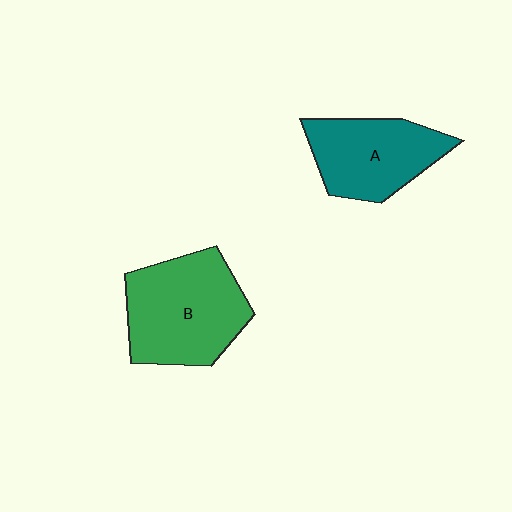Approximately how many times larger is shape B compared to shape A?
Approximately 1.3 times.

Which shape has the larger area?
Shape B (green).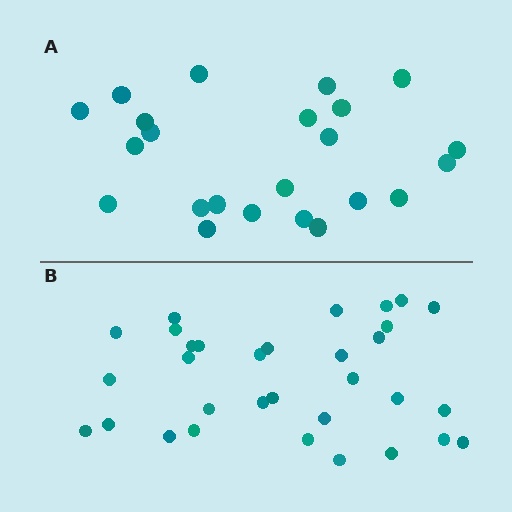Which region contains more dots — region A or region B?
Region B (the bottom region) has more dots.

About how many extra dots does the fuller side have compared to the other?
Region B has roughly 8 or so more dots than region A.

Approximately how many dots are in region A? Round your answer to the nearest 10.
About 20 dots. (The exact count is 23, which rounds to 20.)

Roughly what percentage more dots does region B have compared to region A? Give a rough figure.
About 40% more.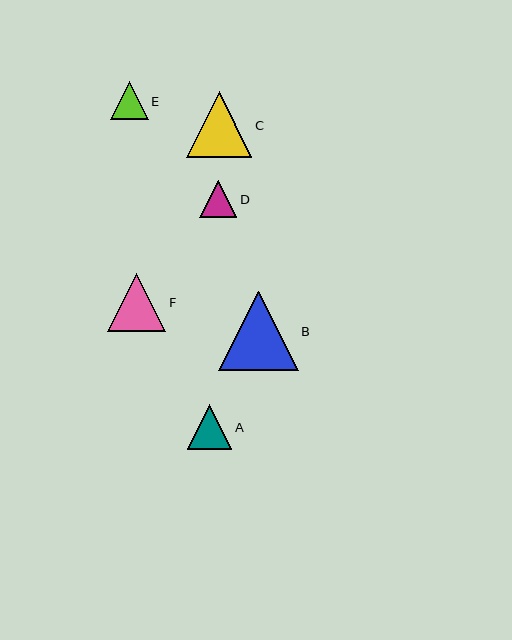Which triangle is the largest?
Triangle B is the largest with a size of approximately 80 pixels.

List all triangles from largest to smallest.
From largest to smallest: B, C, F, A, E, D.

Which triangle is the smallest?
Triangle D is the smallest with a size of approximately 37 pixels.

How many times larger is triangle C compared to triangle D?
Triangle C is approximately 1.8 times the size of triangle D.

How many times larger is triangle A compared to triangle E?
Triangle A is approximately 1.2 times the size of triangle E.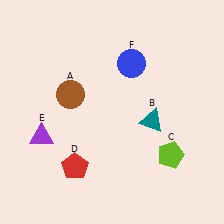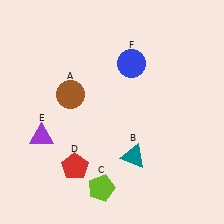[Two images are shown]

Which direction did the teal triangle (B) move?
The teal triangle (B) moved down.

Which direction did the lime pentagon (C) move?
The lime pentagon (C) moved left.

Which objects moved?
The objects that moved are: the teal triangle (B), the lime pentagon (C).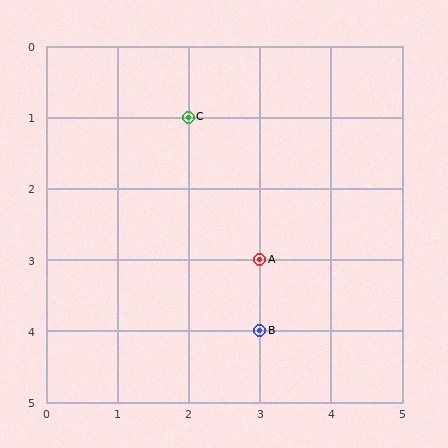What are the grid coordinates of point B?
Point B is at grid coordinates (3, 4).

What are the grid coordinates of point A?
Point A is at grid coordinates (3, 3).